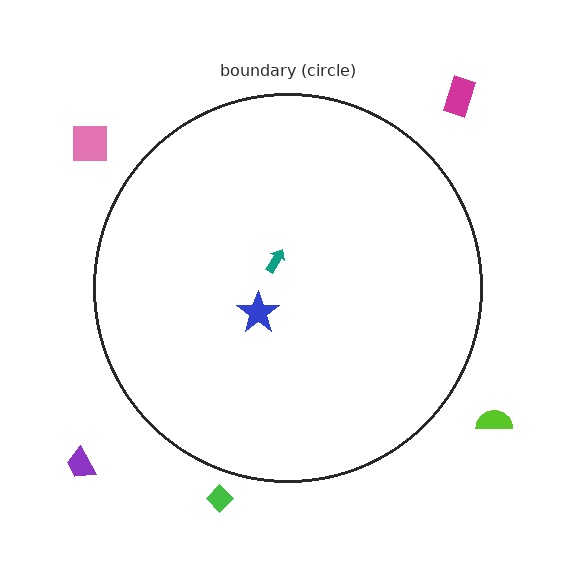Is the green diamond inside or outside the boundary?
Outside.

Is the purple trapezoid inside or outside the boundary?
Outside.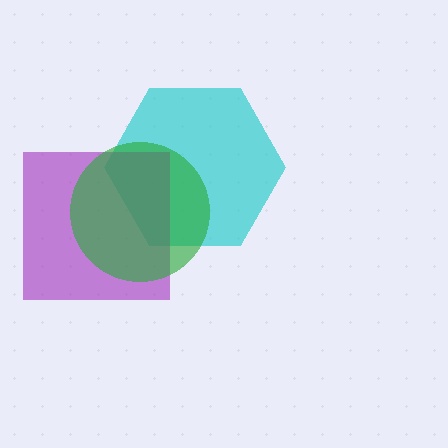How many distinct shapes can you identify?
There are 3 distinct shapes: a cyan hexagon, a purple square, a green circle.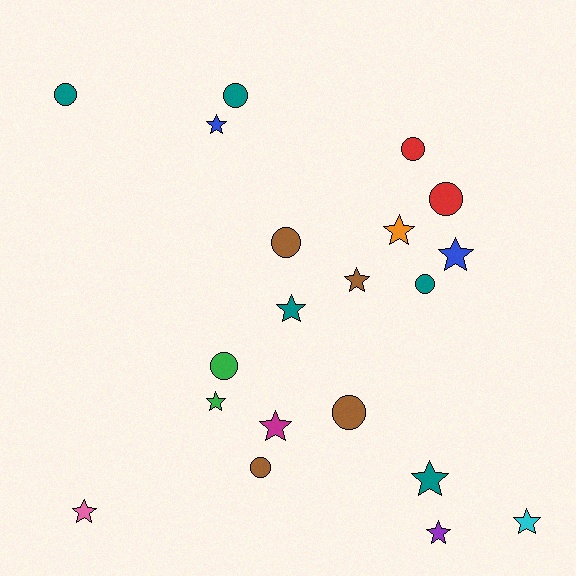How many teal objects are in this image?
There are 5 teal objects.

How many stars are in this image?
There are 11 stars.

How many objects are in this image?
There are 20 objects.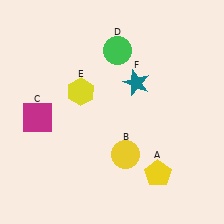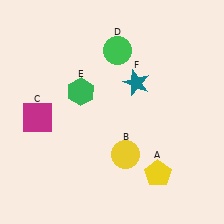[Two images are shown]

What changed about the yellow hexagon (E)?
In Image 1, E is yellow. In Image 2, it changed to green.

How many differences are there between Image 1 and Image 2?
There is 1 difference between the two images.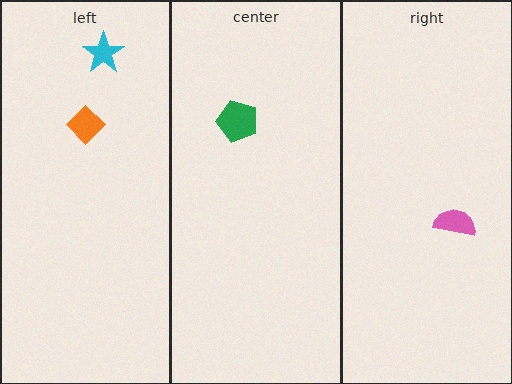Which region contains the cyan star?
The left region.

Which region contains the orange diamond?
The left region.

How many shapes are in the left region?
2.